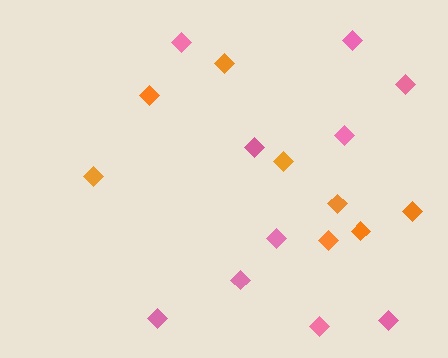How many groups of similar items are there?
There are 2 groups: one group of orange diamonds (8) and one group of pink diamonds (10).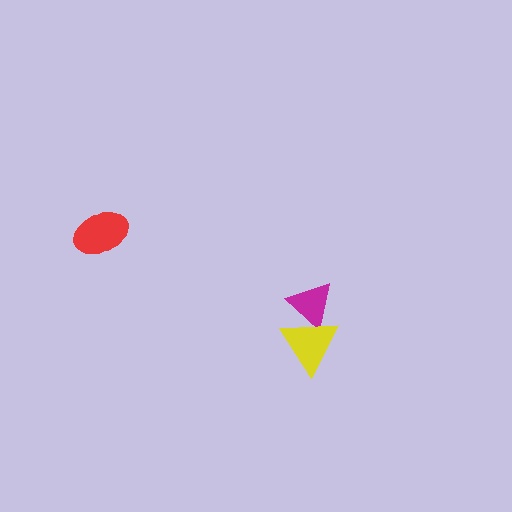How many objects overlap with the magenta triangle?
1 object overlaps with the magenta triangle.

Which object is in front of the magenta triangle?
The yellow triangle is in front of the magenta triangle.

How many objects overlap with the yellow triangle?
1 object overlaps with the yellow triangle.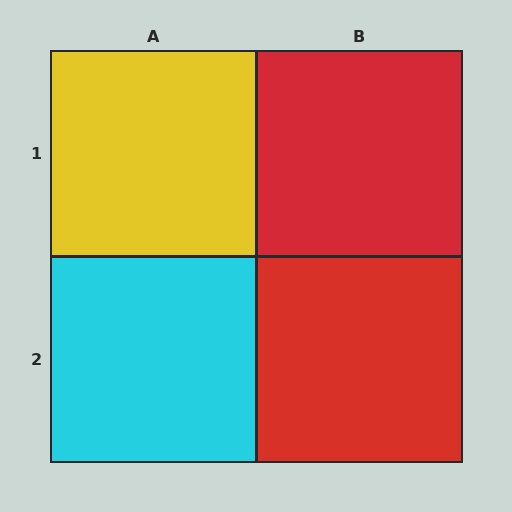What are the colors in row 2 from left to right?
Cyan, red.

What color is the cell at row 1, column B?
Red.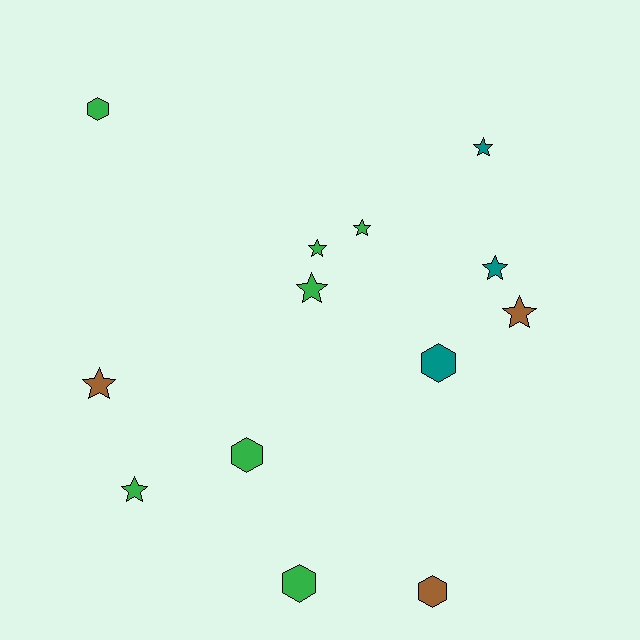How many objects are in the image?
There are 13 objects.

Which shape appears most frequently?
Star, with 8 objects.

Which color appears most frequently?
Green, with 7 objects.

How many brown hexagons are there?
There is 1 brown hexagon.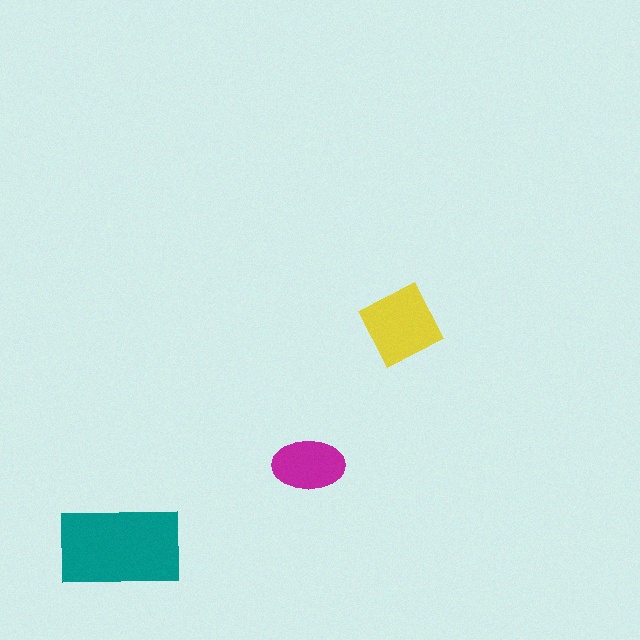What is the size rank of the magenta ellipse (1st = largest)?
3rd.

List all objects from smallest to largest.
The magenta ellipse, the yellow square, the teal rectangle.